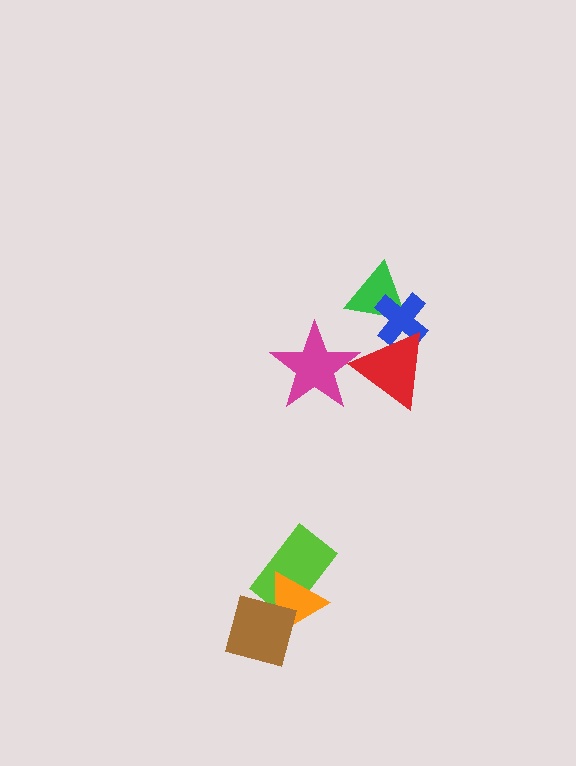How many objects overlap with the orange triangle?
2 objects overlap with the orange triangle.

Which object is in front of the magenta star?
The red triangle is in front of the magenta star.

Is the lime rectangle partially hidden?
Yes, it is partially covered by another shape.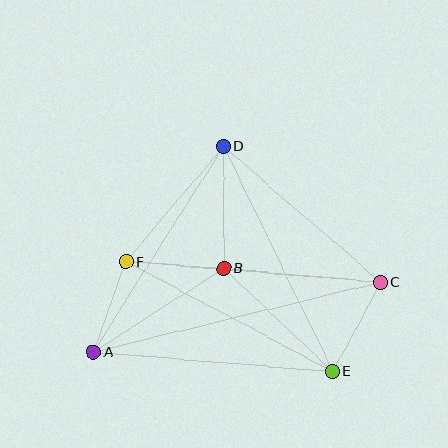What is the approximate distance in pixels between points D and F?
The distance between D and F is approximately 151 pixels.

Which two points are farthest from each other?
Points A and C are farthest from each other.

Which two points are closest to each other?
Points A and F are closest to each other.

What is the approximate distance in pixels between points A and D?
The distance between A and D is approximately 243 pixels.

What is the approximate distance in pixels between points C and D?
The distance between C and D is approximately 208 pixels.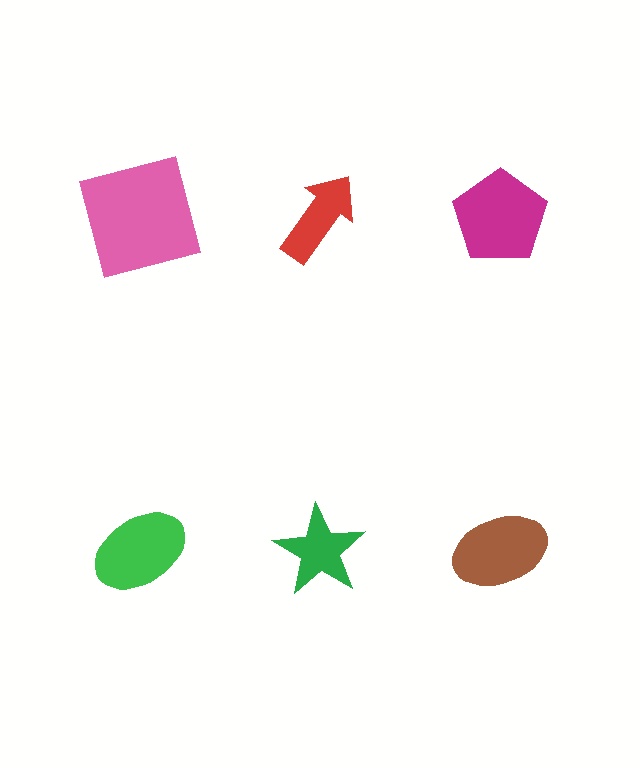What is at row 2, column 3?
A brown ellipse.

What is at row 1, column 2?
A red arrow.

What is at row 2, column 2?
A green star.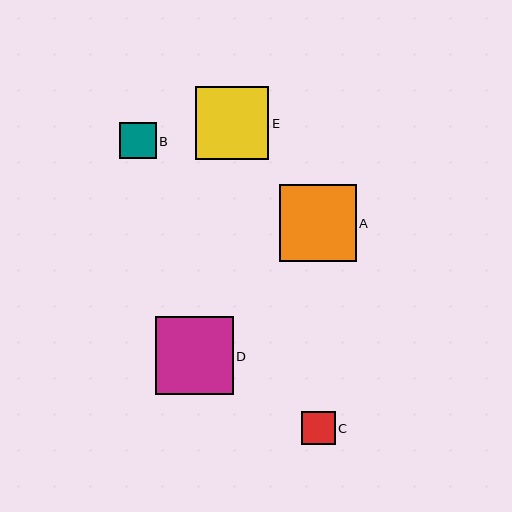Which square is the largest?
Square D is the largest with a size of approximately 78 pixels.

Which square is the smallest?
Square C is the smallest with a size of approximately 33 pixels.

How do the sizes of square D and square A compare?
Square D and square A are approximately the same size.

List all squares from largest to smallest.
From largest to smallest: D, A, E, B, C.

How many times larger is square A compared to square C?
Square A is approximately 2.3 times the size of square C.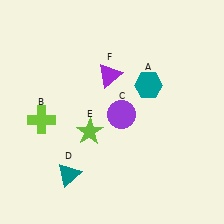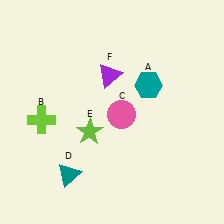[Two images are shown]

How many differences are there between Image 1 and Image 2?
There is 1 difference between the two images.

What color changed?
The circle (C) changed from purple in Image 1 to pink in Image 2.